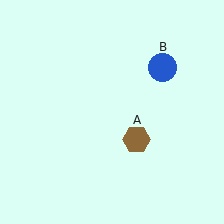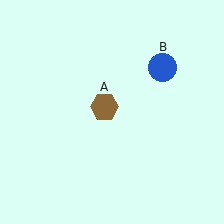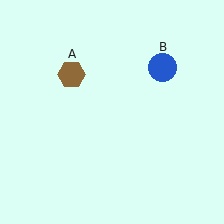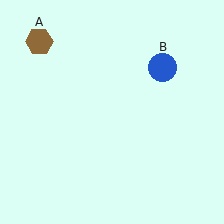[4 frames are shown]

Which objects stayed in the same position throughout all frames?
Blue circle (object B) remained stationary.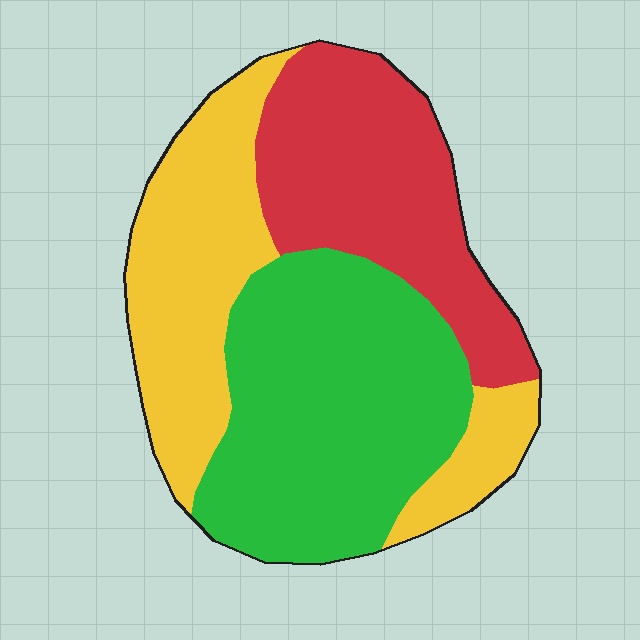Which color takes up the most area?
Green, at roughly 40%.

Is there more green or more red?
Green.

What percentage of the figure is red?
Red takes up about one quarter (1/4) of the figure.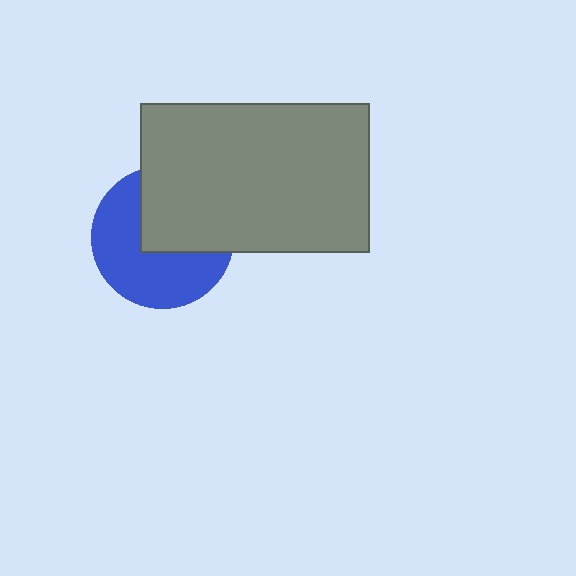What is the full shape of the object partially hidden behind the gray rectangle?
The partially hidden object is a blue circle.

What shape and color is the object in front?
The object in front is a gray rectangle.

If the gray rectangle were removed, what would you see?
You would see the complete blue circle.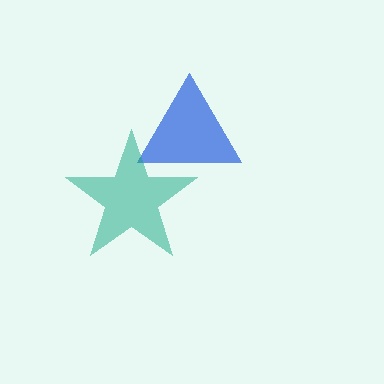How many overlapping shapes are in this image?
There are 2 overlapping shapes in the image.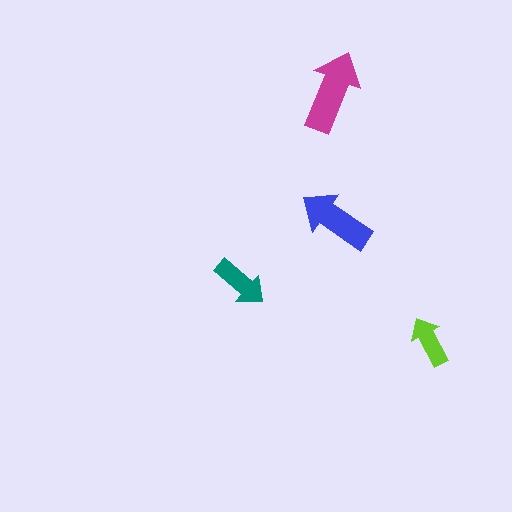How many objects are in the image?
There are 4 objects in the image.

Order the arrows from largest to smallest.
the magenta one, the blue one, the teal one, the lime one.